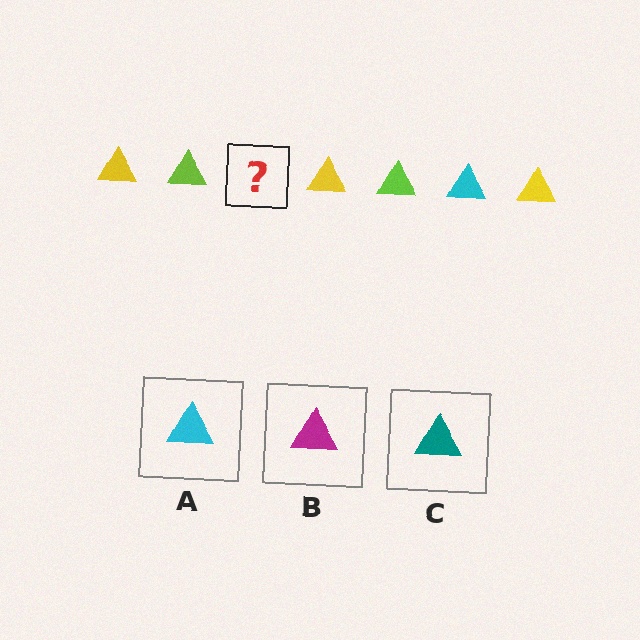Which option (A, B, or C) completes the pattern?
A.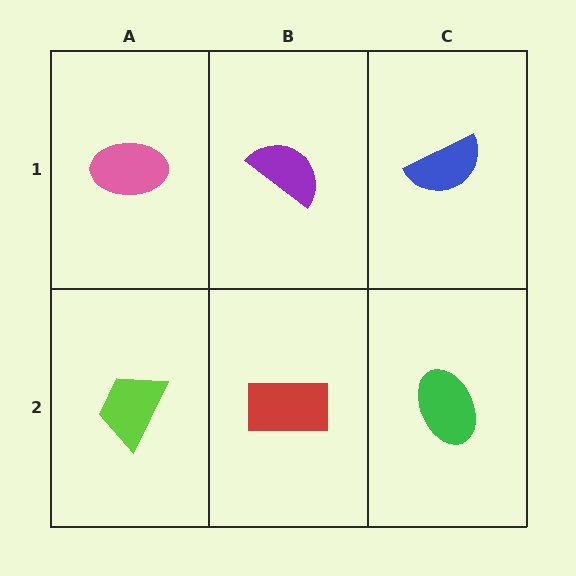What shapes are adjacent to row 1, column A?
A lime trapezoid (row 2, column A), a purple semicircle (row 1, column B).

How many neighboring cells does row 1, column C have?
2.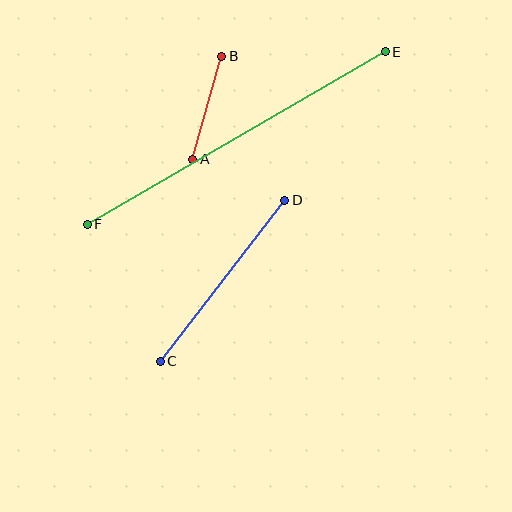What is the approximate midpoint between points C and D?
The midpoint is at approximately (223, 281) pixels.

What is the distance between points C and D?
The distance is approximately 204 pixels.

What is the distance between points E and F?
The distance is approximately 344 pixels.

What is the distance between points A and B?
The distance is approximately 107 pixels.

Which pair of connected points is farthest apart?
Points E and F are farthest apart.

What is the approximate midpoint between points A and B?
The midpoint is at approximately (207, 108) pixels.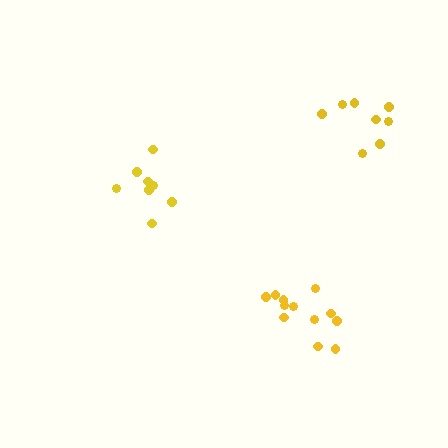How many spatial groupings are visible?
There are 3 spatial groupings.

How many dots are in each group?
Group 1: 8 dots, Group 2: 12 dots, Group 3: 8 dots (28 total).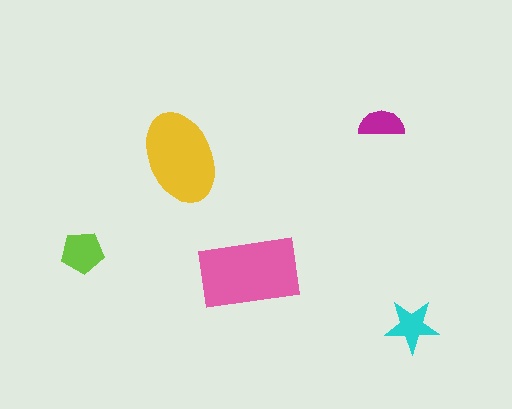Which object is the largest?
The pink rectangle.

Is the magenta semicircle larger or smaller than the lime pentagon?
Smaller.